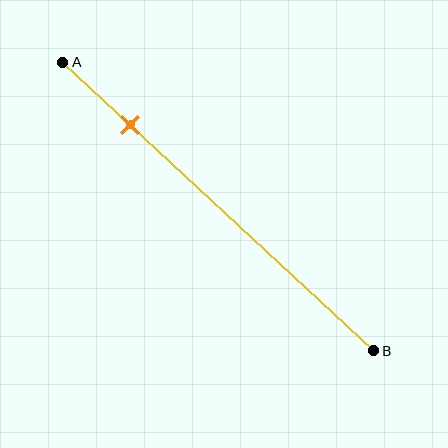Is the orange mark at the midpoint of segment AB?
No, the mark is at about 20% from A, not at the 50% midpoint.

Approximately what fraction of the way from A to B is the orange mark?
The orange mark is approximately 20% of the way from A to B.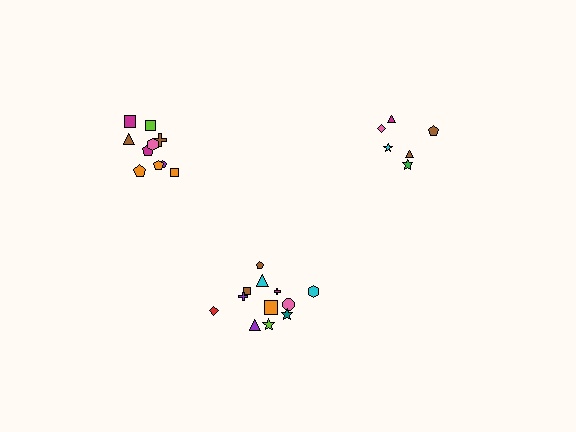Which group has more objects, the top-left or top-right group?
The top-left group.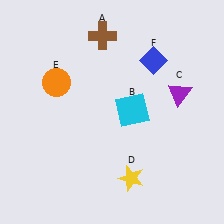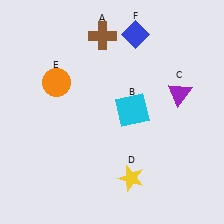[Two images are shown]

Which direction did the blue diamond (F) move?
The blue diamond (F) moved up.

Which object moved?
The blue diamond (F) moved up.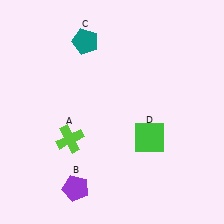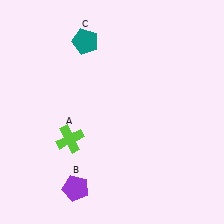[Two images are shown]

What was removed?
The green square (D) was removed in Image 2.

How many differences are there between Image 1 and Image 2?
There is 1 difference between the two images.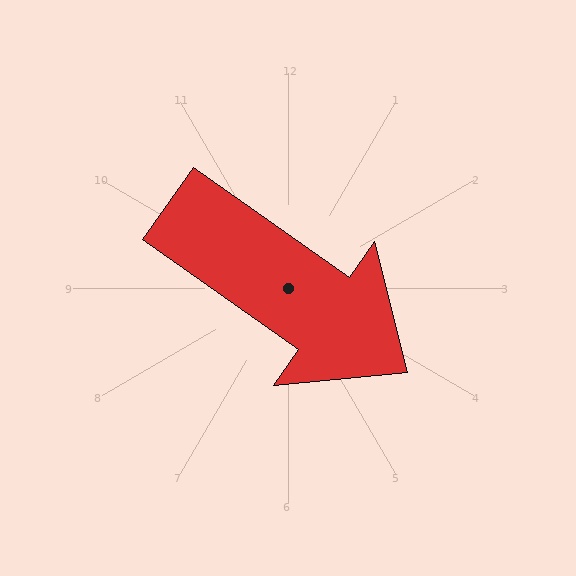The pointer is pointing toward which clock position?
Roughly 4 o'clock.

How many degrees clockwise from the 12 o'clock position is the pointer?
Approximately 125 degrees.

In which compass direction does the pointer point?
Southeast.